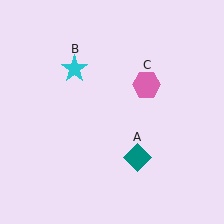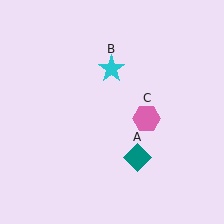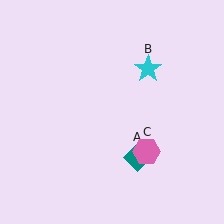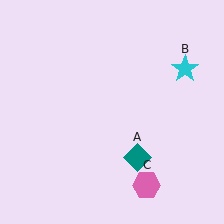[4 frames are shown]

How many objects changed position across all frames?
2 objects changed position: cyan star (object B), pink hexagon (object C).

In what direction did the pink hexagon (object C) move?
The pink hexagon (object C) moved down.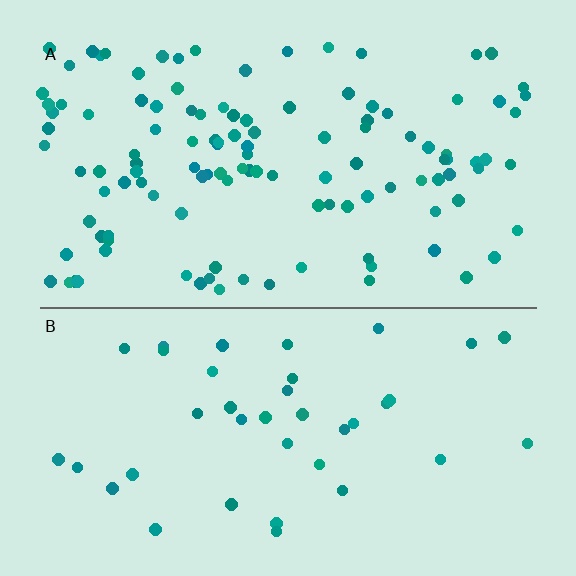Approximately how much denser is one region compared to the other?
Approximately 3.0× — region A over region B.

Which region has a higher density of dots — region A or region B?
A (the top).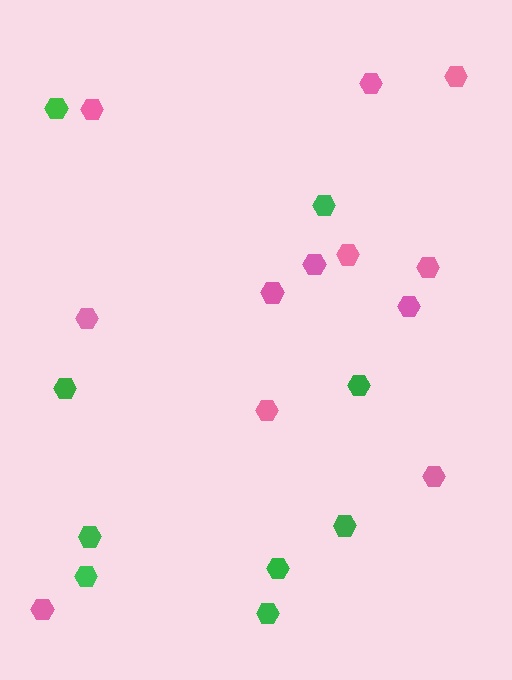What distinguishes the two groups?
There are 2 groups: one group of pink hexagons (12) and one group of green hexagons (9).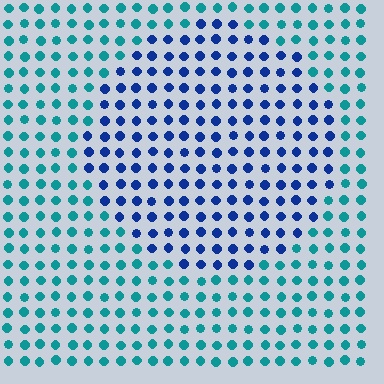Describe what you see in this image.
The image is filled with small teal elements in a uniform arrangement. A circle-shaped region is visible where the elements are tinted to a slightly different hue, forming a subtle color boundary.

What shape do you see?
I see a circle.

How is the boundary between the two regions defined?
The boundary is defined purely by a slight shift in hue (about 45 degrees). Spacing, size, and orientation are identical on both sides.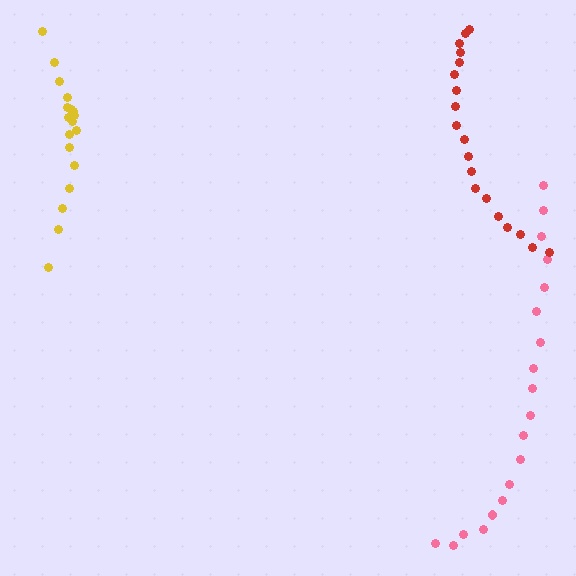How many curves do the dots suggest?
There are 3 distinct paths.